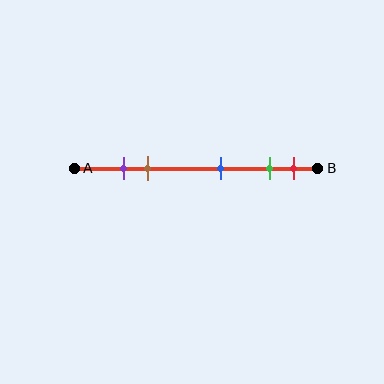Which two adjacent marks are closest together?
The purple and brown marks are the closest adjacent pair.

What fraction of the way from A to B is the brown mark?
The brown mark is approximately 30% (0.3) of the way from A to B.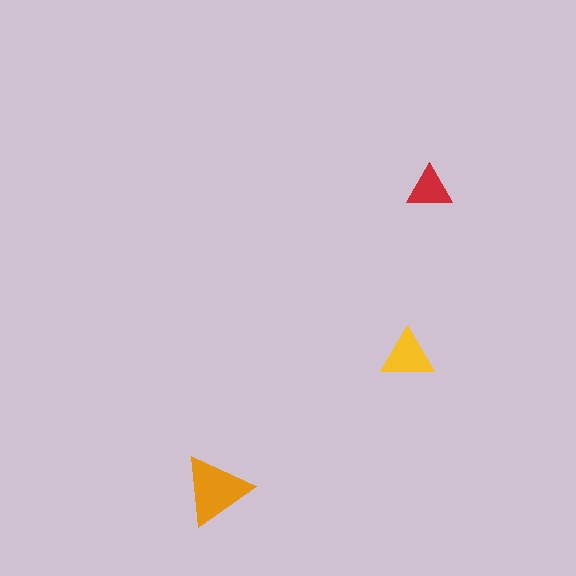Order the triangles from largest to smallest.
the orange one, the yellow one, the red one.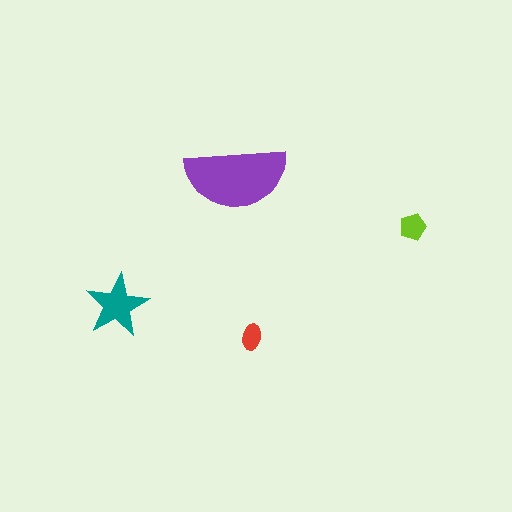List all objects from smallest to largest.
The red ellipse, the lime pentagon, the teal star, the purple semicircle.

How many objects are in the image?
There are 4 objects in the image.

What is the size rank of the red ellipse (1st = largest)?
4th.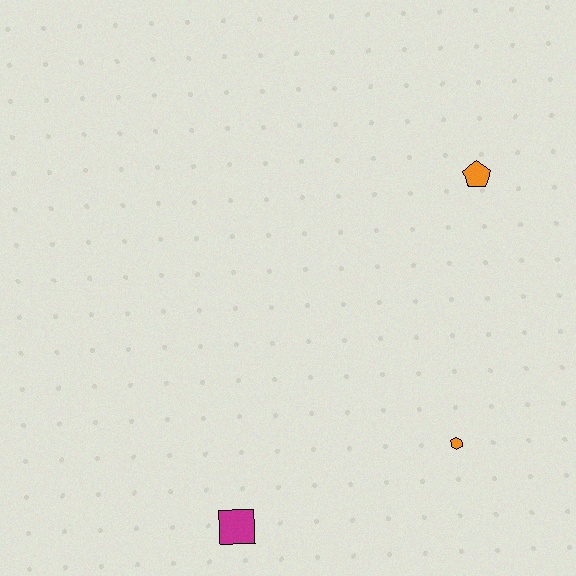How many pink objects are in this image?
There are no pink objects.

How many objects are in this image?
There are 3 objects.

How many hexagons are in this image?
There is 1 hexagon.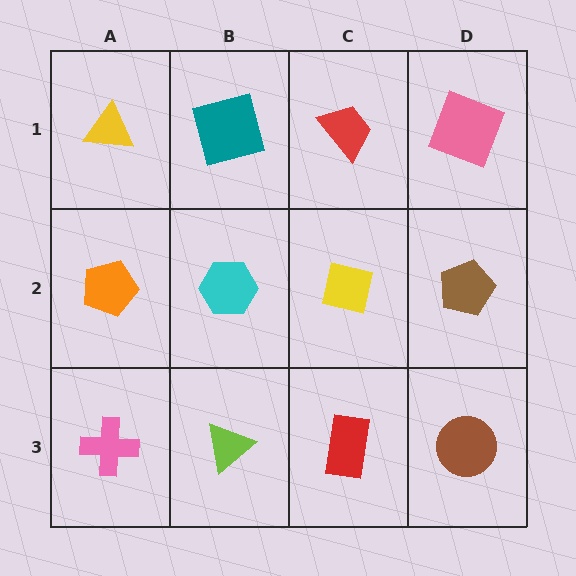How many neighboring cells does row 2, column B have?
4.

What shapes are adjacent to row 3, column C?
A yellow square (row 2, column C), a lime triangle (row 3, column B), a brown circle (row 3, column D).